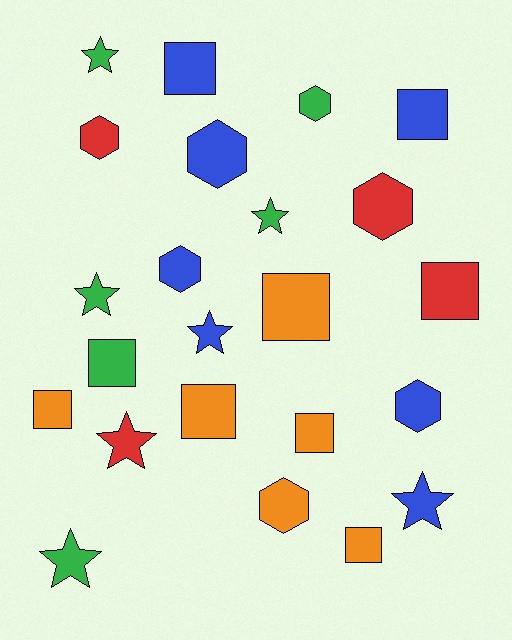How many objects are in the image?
There are 23 objects.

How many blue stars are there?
There are 2 blue stars.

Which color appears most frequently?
Blue, with 7 objects.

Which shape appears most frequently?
Square, with 9 objects.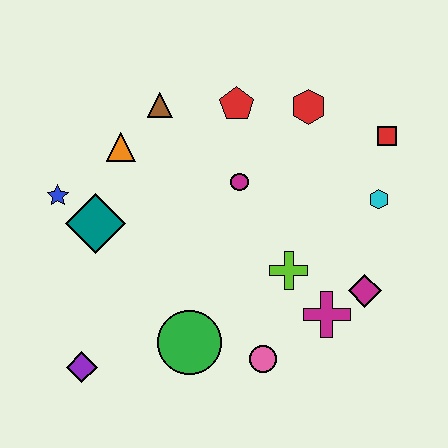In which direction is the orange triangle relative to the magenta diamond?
The orange triangle is to the left of the magenta diamond.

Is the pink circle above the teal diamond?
No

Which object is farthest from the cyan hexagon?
The purple diamond is farthest from the cyan hexagon.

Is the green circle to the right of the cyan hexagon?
No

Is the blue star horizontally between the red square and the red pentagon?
No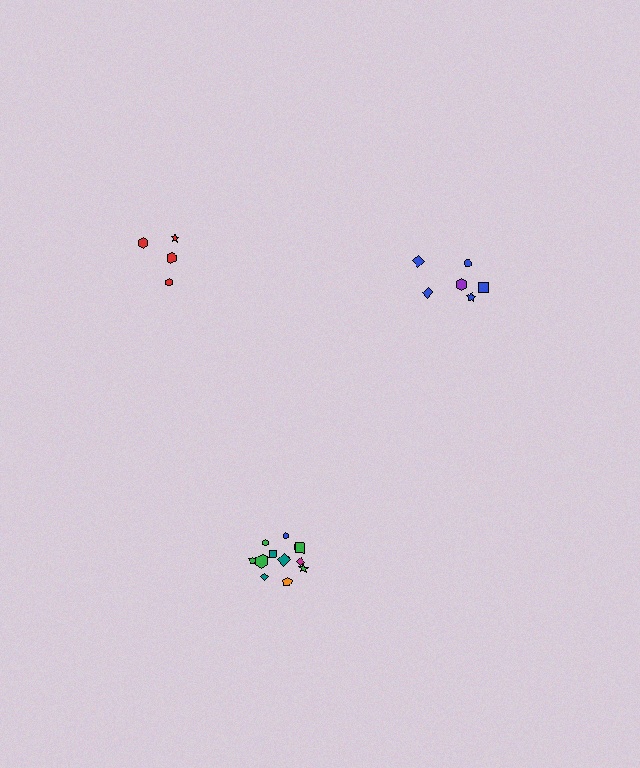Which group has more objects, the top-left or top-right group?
The top-right group.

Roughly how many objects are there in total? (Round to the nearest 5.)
Roughly 20 objects in total.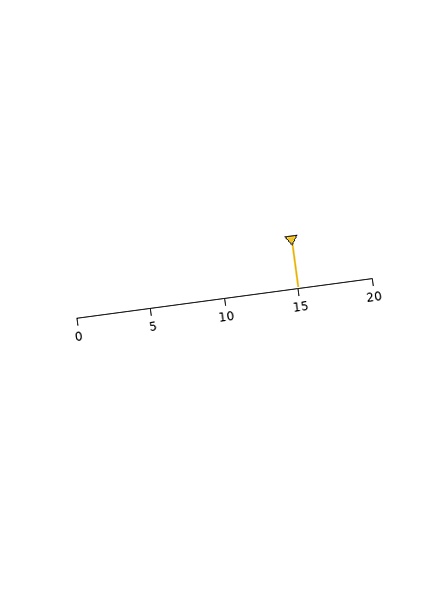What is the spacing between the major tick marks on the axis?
The major ticks are spaced 5 apart.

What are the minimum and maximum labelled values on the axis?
The axis runs from 0 to 20.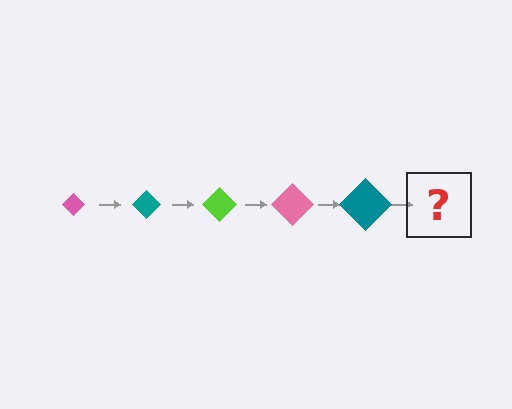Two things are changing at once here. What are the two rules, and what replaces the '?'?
The two rules are that the diamond grows larger each step and the color cycles through pink, teal, and lime. The '?' should be a lime diamond, larger than the previous one.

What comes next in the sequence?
The next element should be a lime diamond, larger than the previous one.